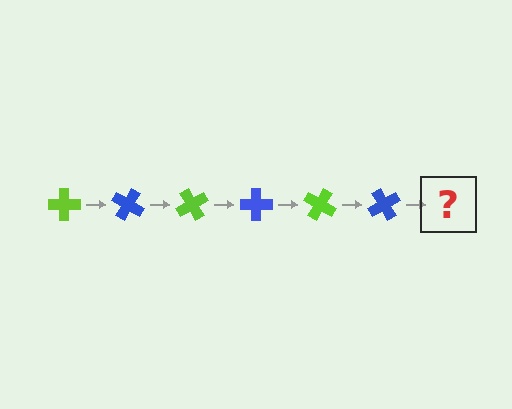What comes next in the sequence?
The next element should be a lime cross, rotated 180 degrees from the start.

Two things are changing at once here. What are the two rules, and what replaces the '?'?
The two rules are that it rotates 30 degrees each step and the color cycles through lime and blue. The '?' should be a lime cross, rotated 180 degrees from the start.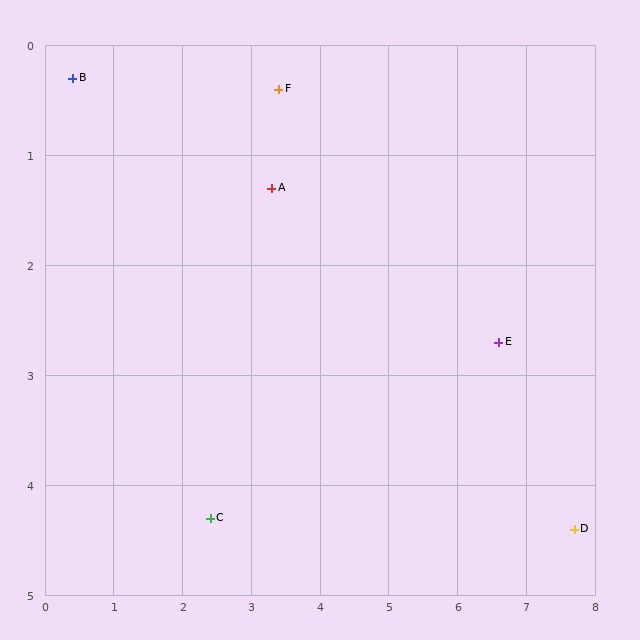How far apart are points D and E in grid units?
Points D and E are about 2.0 grid units apart.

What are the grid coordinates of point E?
Point E is at approximately (6.6, 2.7).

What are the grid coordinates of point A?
Point A is at approximately (3.3, 1.3).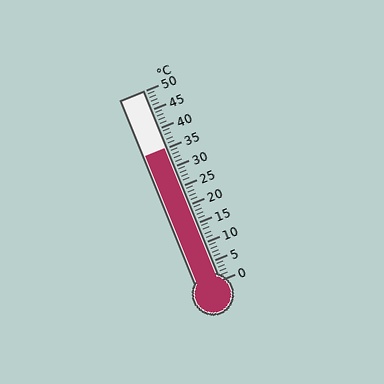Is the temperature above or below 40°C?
The temperature is below 40°C.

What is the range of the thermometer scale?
The thermometer scale ranges from 0°C to 50°C.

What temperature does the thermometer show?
The thermometer shows approximately 35°C.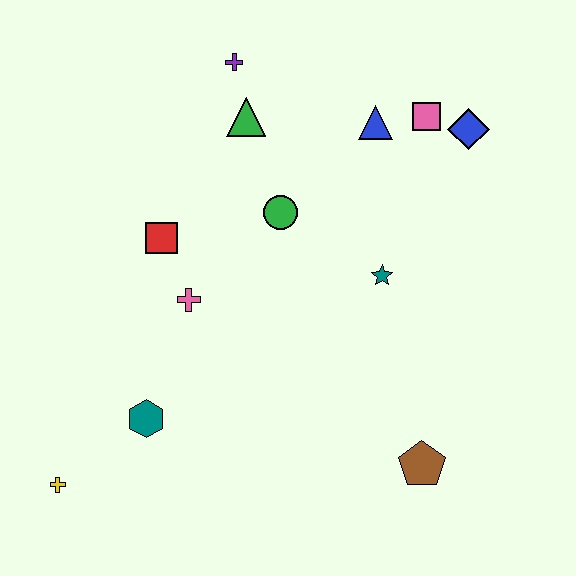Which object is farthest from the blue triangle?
The yellow cross is farthest from the blue triangle.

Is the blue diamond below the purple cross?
Yes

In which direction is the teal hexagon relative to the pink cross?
The teal hexagon is below the pink cross.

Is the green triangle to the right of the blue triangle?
No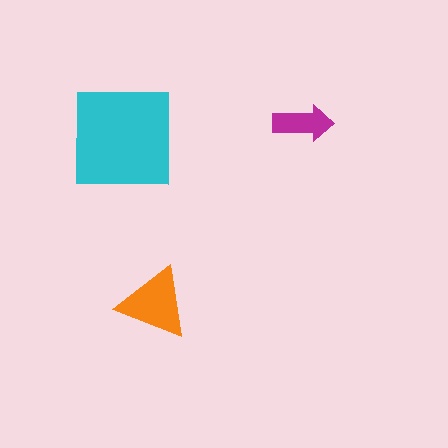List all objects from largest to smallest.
The cyan square, the orange triangle, the magenta arrow.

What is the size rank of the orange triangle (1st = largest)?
2nd.